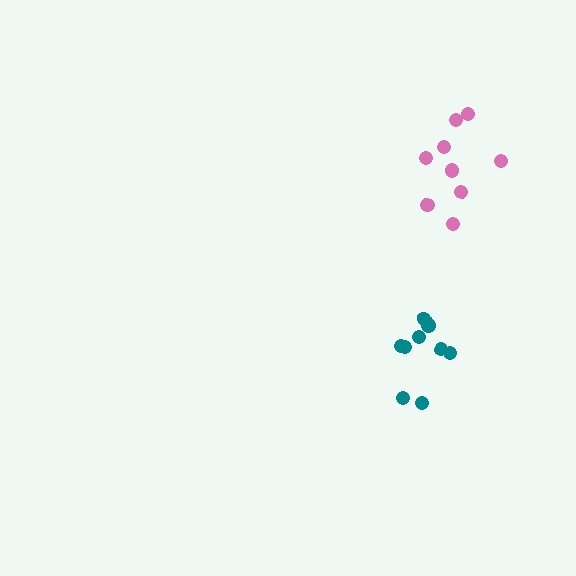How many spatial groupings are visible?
There are 2 spatial groupings.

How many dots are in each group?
Group 1: 9 dots, Group 2: 9 dots (18 total).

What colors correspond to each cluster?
The clusters are colored: teal, pink.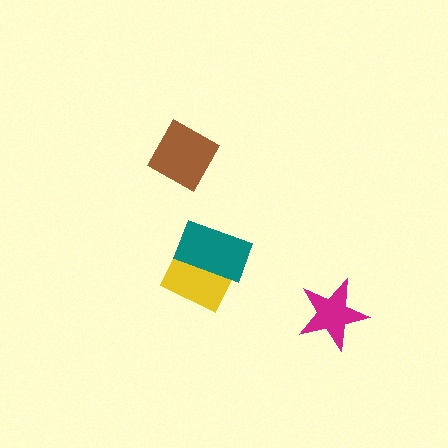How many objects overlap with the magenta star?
0 objects overlap with the magenta star.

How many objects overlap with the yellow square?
1 object overlaps with the yellow square.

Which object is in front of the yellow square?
The teal rectangle is in front of the yellow square.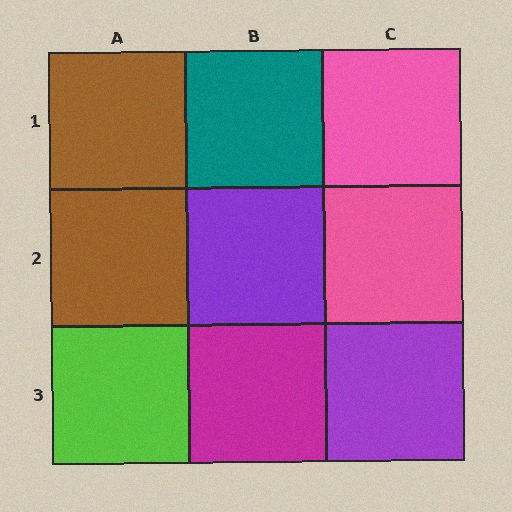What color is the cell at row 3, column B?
Magenta.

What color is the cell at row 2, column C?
Pink.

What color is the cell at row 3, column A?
Lime.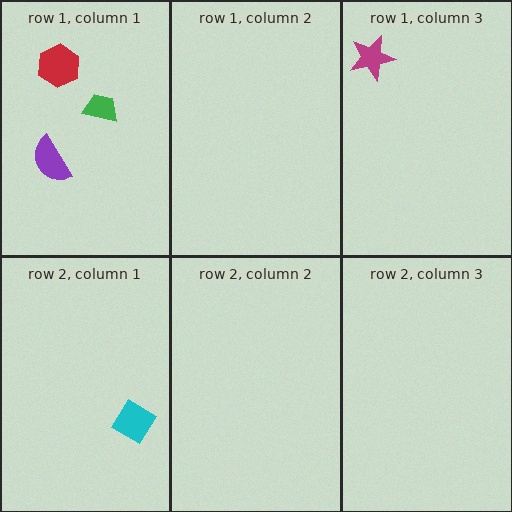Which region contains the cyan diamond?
The row 2, column 1 region.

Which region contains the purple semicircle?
The row 1, column 1 region.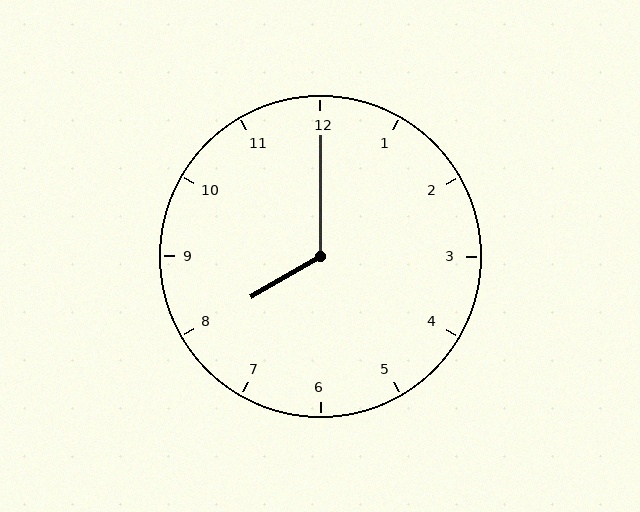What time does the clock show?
8:00.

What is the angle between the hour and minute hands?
Approximately 120 degrees.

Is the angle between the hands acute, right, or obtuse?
It is obtuse.